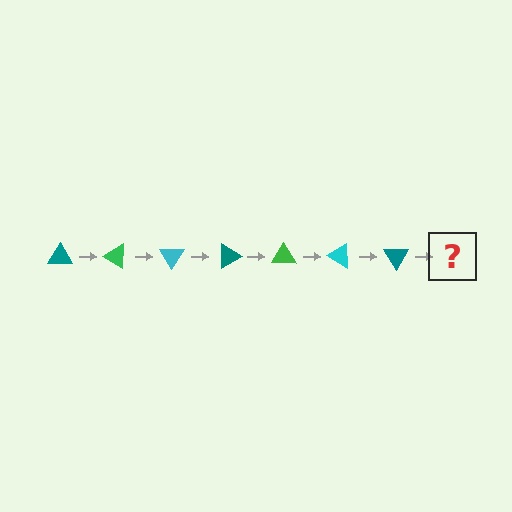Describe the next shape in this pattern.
It should be a green triangle, rotated 210 degrees from the start.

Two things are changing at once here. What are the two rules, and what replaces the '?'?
The two rules are that it rotates 30 degrees each step and the color cycles through teal, green, and cyan. The '?' should be a green triangle, rotated 210 degrees from the start.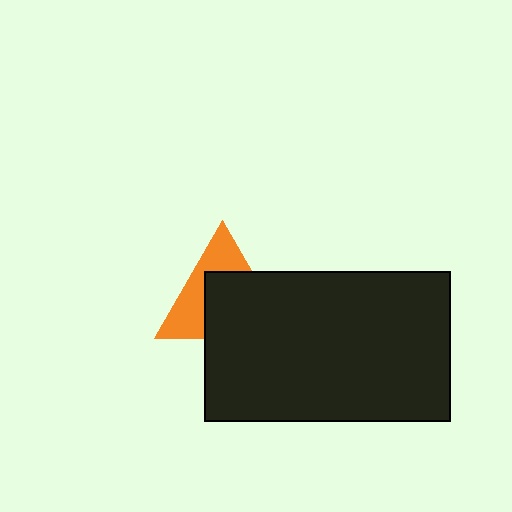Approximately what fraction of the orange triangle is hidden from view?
Roughly 56% of the orange triangle is hidden behind the black rectangle.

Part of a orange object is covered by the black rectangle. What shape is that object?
It is a triangle.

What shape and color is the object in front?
The object in front is a black rectangle.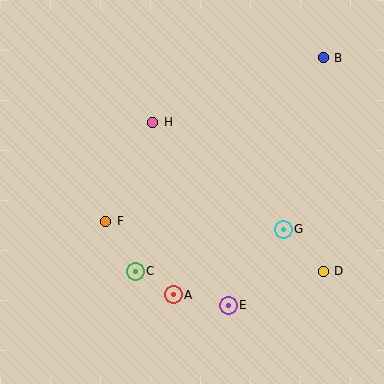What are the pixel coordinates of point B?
Point B is at (323, 58).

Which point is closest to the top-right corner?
Point B is closest to the top-right corner.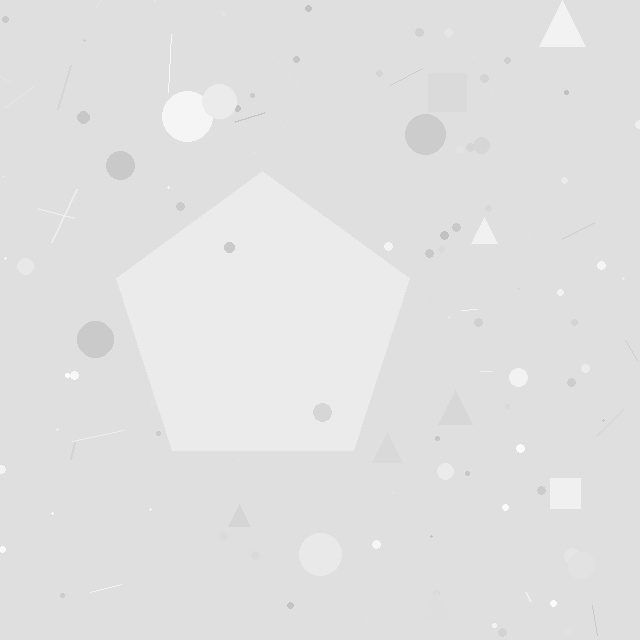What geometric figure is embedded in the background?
A pentagon is embedded in the background.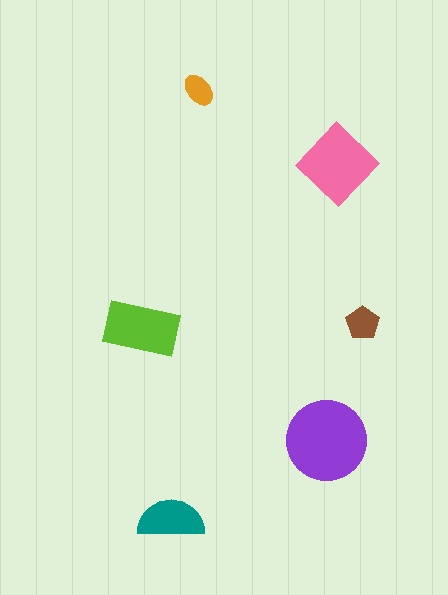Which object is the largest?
The purple circle.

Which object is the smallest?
The orange ellipse.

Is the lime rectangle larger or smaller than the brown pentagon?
Larger.